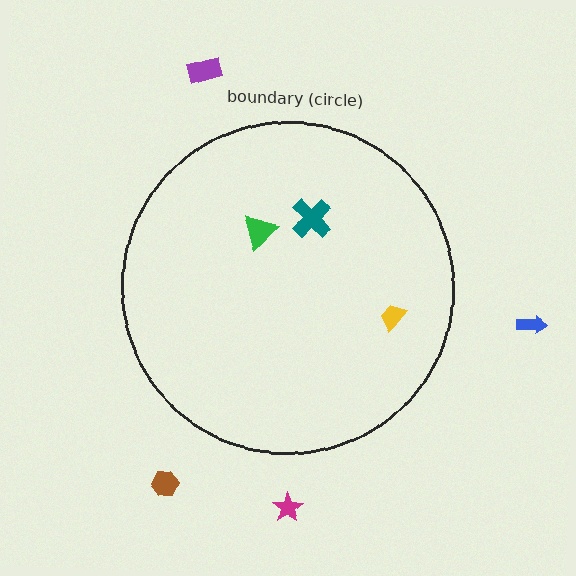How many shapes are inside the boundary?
3 inside, 4 outside.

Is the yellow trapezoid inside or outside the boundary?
Inside.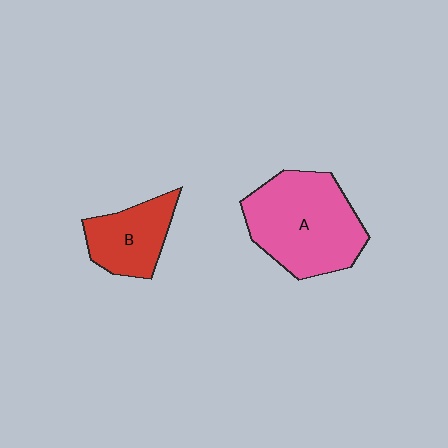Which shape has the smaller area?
Shape B (red).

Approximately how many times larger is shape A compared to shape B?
Approximately 1.8 times.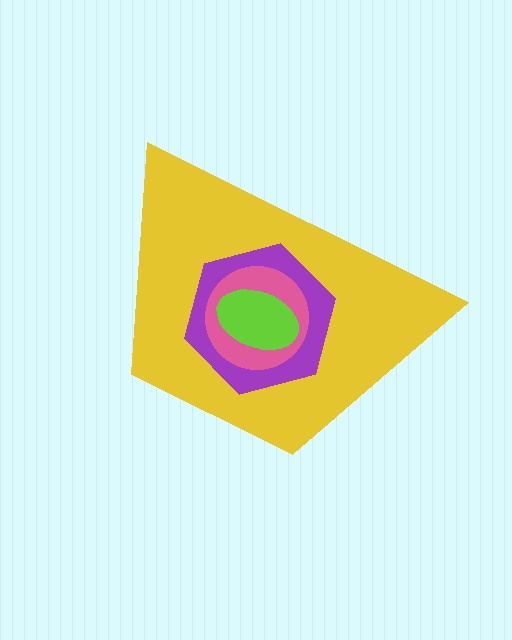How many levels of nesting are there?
4.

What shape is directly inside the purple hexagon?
The pink circle.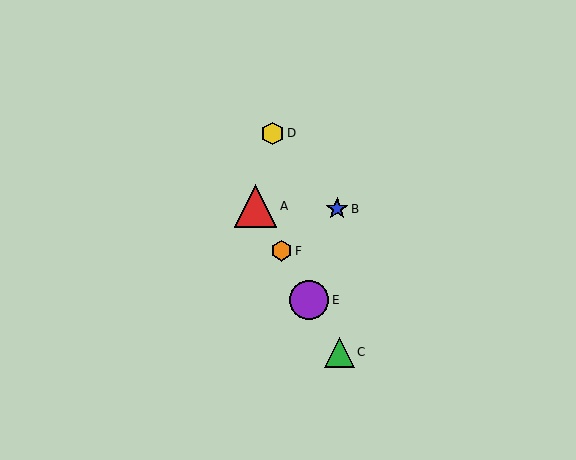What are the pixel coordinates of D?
Object D is at (273, 133).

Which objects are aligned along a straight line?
Objects A, C, E, F are aligned along a straight line.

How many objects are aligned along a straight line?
4 objects (A, C, E, F) are aligned along a straight line.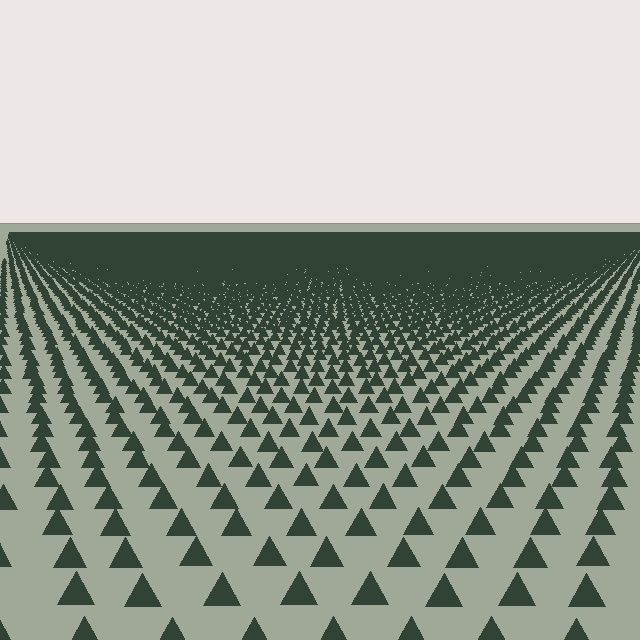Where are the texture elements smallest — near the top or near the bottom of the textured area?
Near the top.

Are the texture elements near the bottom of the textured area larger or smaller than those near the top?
Larger. Near the bottom, elements are closer to the viewer and appear at a bigger on-screen size.